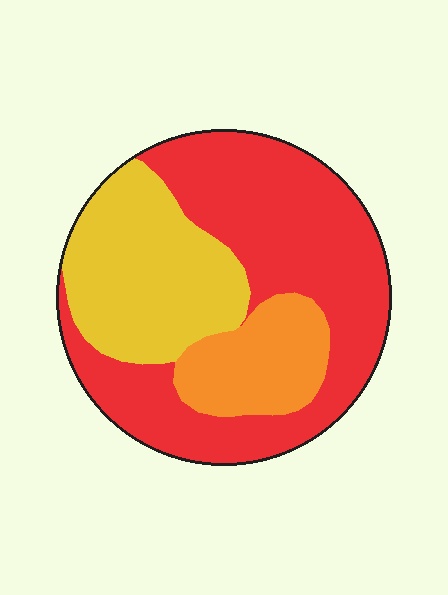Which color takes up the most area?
Red, at roughly 55%.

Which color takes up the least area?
Orange, at roughly 15%.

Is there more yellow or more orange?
Yellow.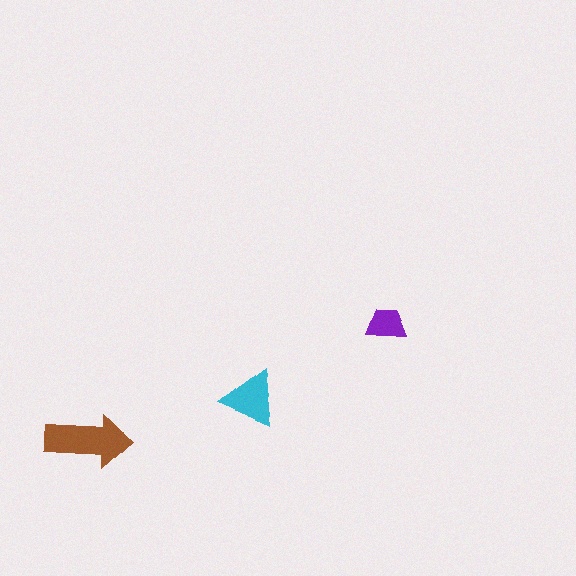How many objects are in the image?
There are 3 objects in the image.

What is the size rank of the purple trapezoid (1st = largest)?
3rd.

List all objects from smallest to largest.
The purple trapezoid, the cyan triangle, the brown arrow.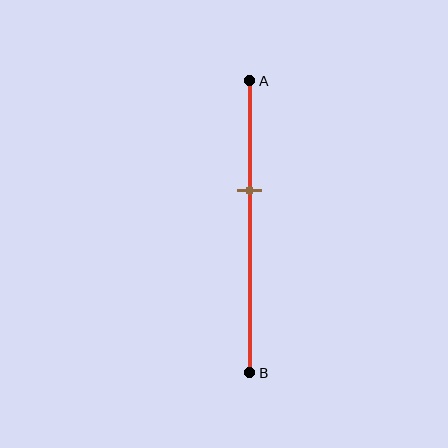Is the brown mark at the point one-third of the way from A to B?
No, the mark is at about 40% from A, not at the 33% one-third point.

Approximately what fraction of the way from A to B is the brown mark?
The brown mark is approximately 40% of the way from A to B.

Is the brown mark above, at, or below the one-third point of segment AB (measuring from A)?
The brown mark is below the one-third point of segment AB.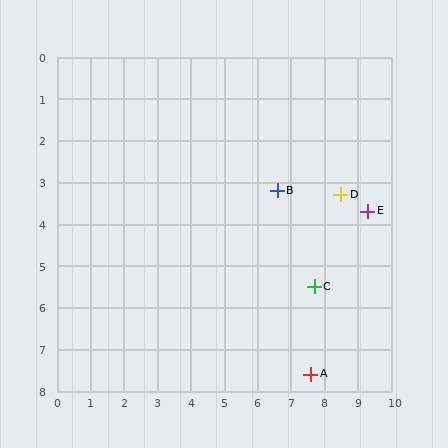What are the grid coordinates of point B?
Point B is at approximately (6.6, 3.2).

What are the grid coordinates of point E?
Point E is at approximately (9.3, 3.7).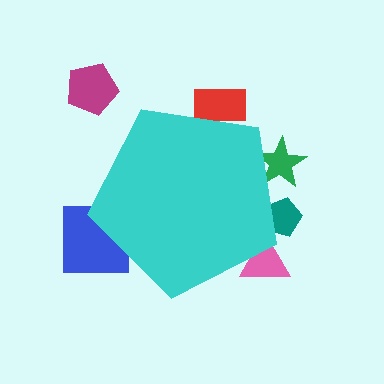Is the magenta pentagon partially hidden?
No, the magenta pentagon is fully visible.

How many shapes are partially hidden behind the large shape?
5 shapes are partially hidden.